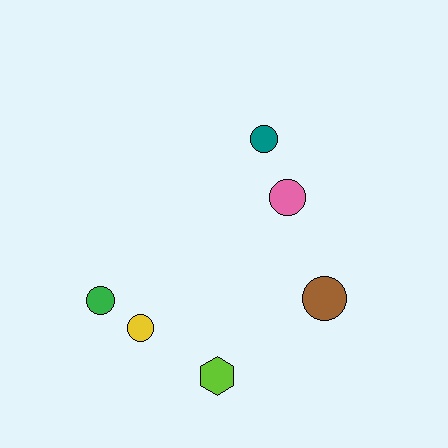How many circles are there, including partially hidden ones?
There are 5 circles.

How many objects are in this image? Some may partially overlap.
There are 6 objects.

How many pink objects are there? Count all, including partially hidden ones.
There is 1 pink object.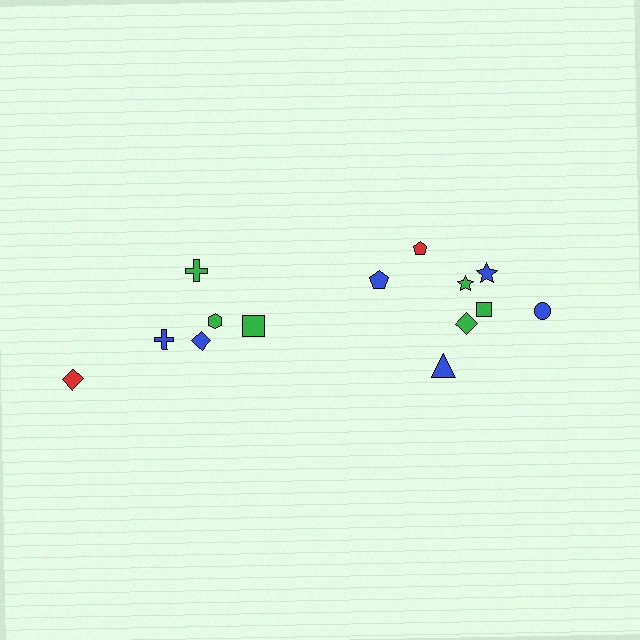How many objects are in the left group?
There are 6 objects.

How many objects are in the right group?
There are 8 objects.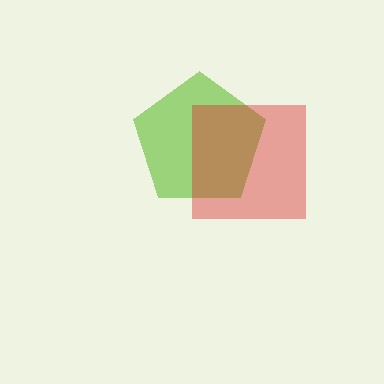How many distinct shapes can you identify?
There are 2 distinct shapes: a lime pentagon, a red square.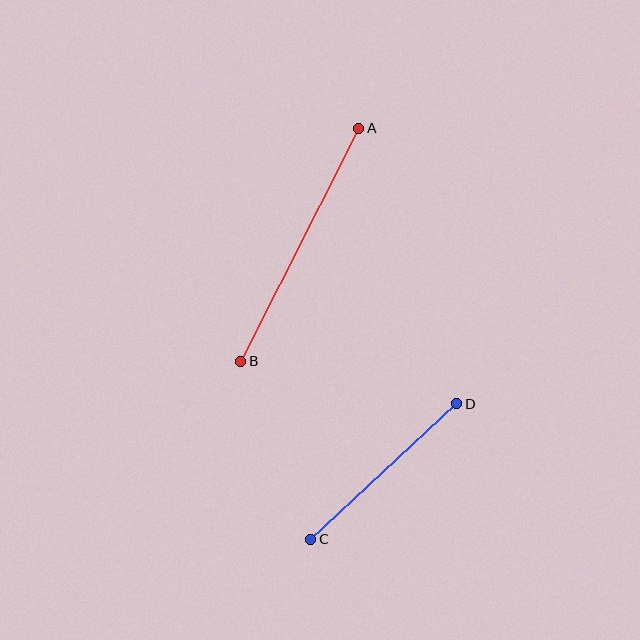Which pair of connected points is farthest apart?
Points A and B are farthest apart.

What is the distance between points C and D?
The distance is approximately 199 pixels.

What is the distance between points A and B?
The distance is approximately 261 pixels.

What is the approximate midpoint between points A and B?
The midpoint is at approximately (300, 245) pixels.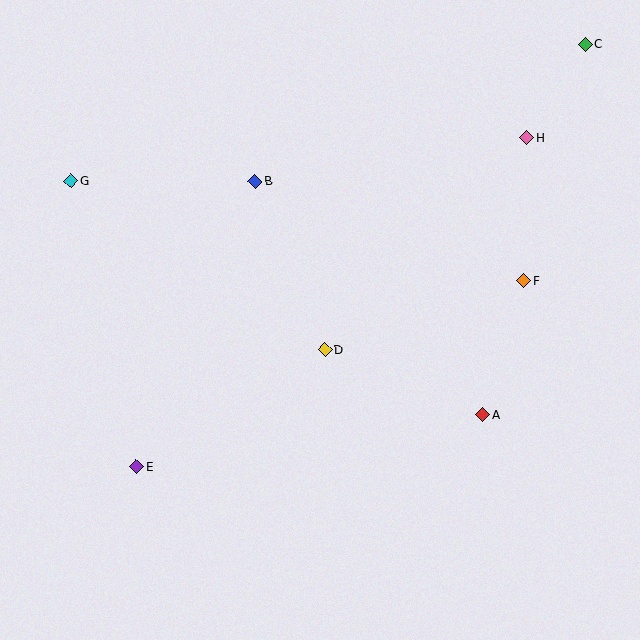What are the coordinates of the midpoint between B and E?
The midpoint between B and E is at (196, 324).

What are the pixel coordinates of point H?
Point H is at (526, 138).